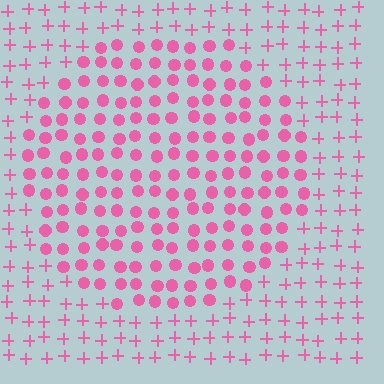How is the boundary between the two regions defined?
The boundary is defined by a change in element shape: circles inside vs. plus signs outside. All elements share the same color and spacing.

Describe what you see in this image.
The image is filled with small pink elements arranged in a uniform grid. A circle-shaped region contains circles, while the surrounding area contains plus signs. The boundary is defined purely by the change in element shape.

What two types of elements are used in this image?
The image uses circles inside the circle region and plus signs outside it.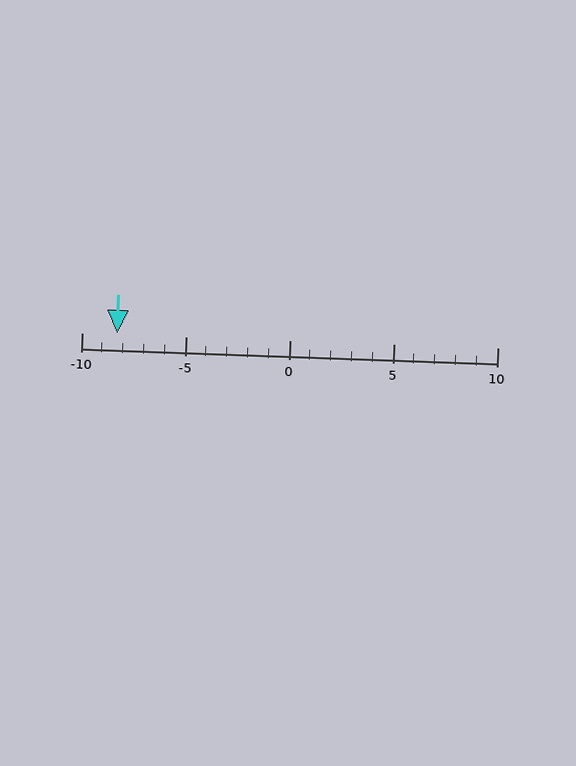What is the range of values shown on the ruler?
The ruler shows values from -10 to 10.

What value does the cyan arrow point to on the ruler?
The cyan arrow points to approximately -8.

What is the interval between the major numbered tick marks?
The major tick marks are spaced 5 units apart.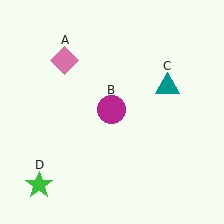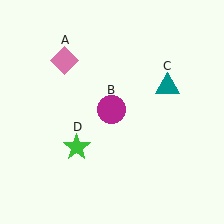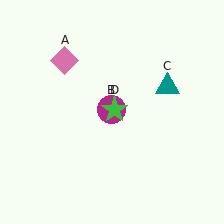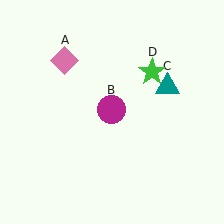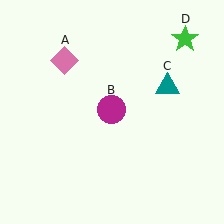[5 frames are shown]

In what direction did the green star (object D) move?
The green star (object D) moved up and to the right.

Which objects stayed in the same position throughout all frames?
Pink diamond (object A) and magenta circle (object B) and teal triangle (object C) remained stationary.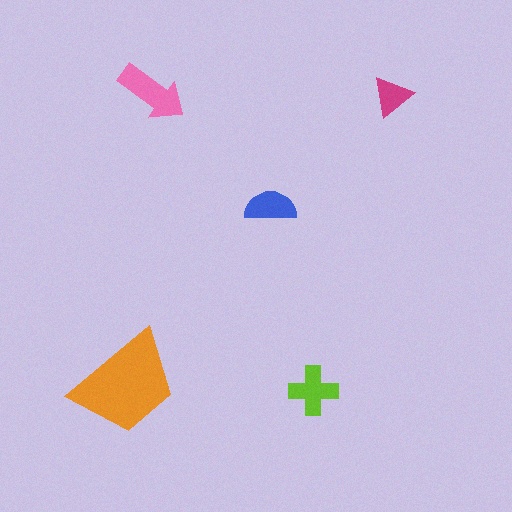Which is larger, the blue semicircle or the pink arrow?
The pink arrow.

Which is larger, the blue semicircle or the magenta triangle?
The blue semicircle.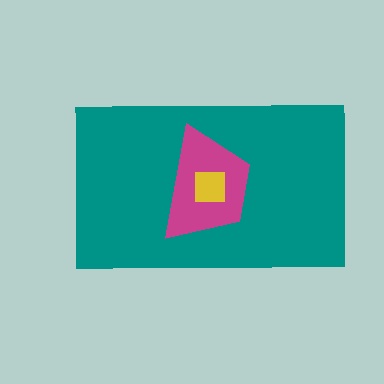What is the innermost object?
The yellow square.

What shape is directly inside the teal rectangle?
The magenta trapezoid.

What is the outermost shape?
The teal rectangle.